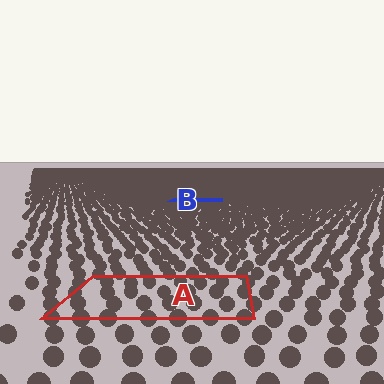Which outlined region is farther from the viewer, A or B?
Region B is farther from the viewer — the texture elements inside it appear smaller and more densely packed.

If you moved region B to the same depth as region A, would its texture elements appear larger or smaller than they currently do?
They would appear larger. At a closer depth, the same texture elements are projected at a bigger on-screen size.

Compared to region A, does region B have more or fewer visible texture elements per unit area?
Region B has more texture elements per unit area — they are packed more densely because it is farther away.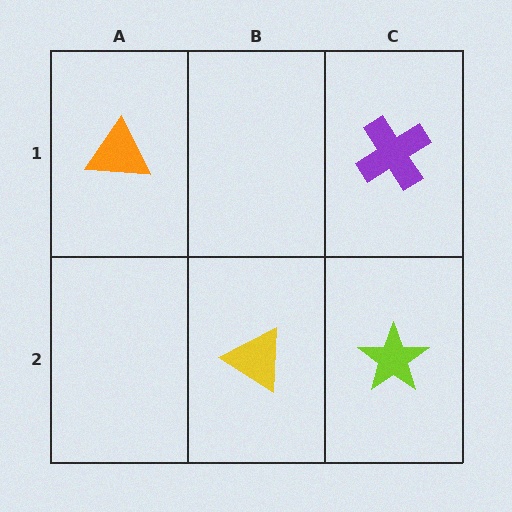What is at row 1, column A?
An orange triangle.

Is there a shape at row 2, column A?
No, that cell is empty.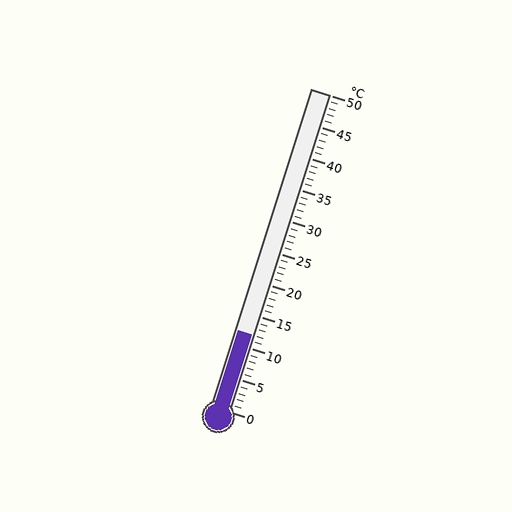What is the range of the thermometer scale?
The thermometer scale ranges from 0°C to 50°C.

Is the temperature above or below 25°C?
The temperature is below 25°C.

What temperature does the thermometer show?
The thermometer shows approximately 12°C.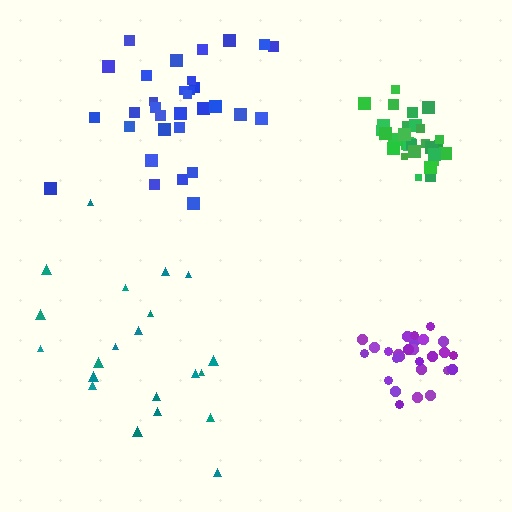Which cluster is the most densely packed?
Green.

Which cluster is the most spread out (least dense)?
Teal.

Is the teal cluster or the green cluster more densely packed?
Green.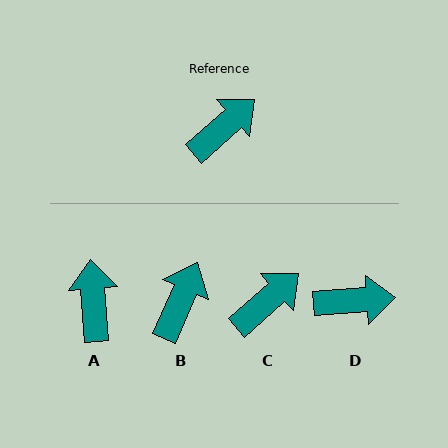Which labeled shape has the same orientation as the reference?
C.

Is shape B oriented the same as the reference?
No, it is off by about 25 degrees.